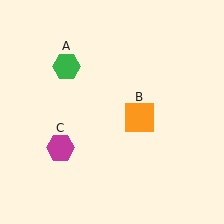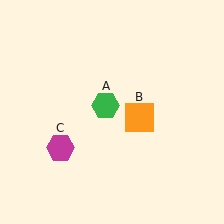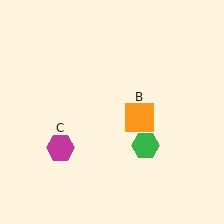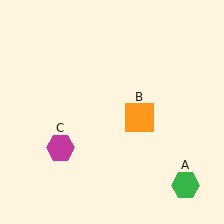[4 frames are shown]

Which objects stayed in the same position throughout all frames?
Orange square (object B) and magenta hexagon (object C) remained stationary.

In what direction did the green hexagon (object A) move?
The green hexagon (object A) moved down and to the right.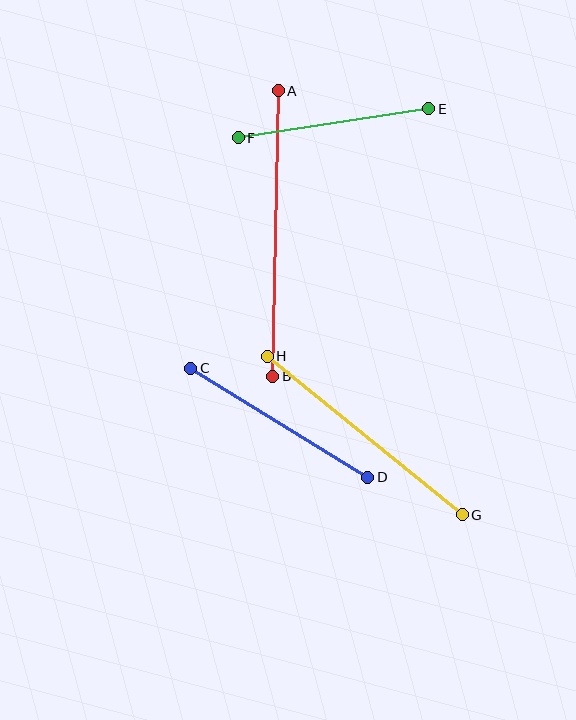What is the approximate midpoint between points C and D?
The midpoint is at approximately (279, 423) pixels.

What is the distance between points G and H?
The distance is approximately 251 pixels.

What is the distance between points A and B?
The distance is approximately 286 pixels.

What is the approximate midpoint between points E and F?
The midpoint is at approximately (333, 123) pixels.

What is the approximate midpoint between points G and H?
The midpoint is at approximately (365, 435) pixels.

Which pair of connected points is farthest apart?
Points A and B are farthest apart.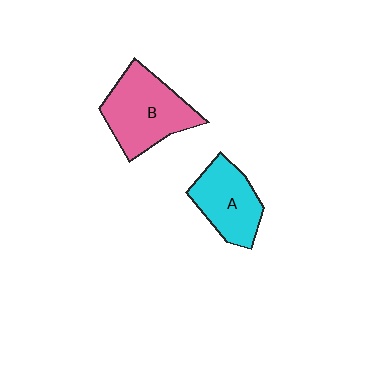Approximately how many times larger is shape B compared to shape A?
Approximately 1.3 times.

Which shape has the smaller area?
Shape A (cyan).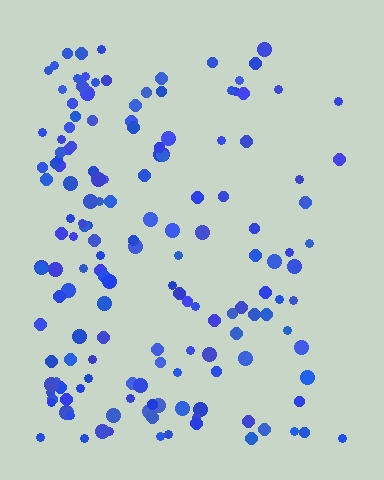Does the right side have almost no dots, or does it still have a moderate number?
Still a moderate number, just noticeably fewer than the left.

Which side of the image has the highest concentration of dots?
The left.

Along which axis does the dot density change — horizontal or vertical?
Horizontal.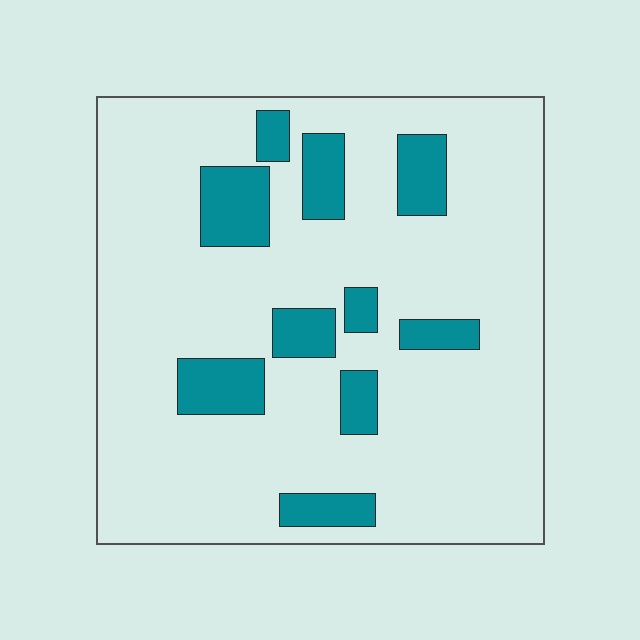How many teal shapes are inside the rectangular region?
10.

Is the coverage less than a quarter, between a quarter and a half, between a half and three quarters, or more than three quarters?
Less than a quarter.